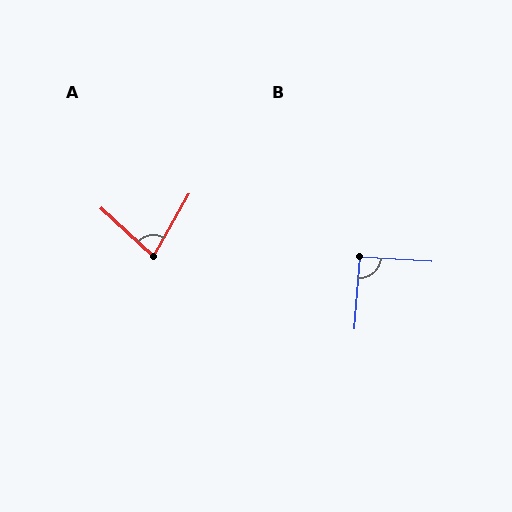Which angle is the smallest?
A, at approximately 77 degrees.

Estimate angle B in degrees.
Approximately 91 degrees.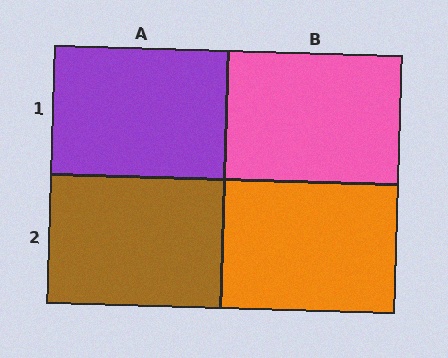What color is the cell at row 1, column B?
Pink.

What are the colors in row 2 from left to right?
Brown, orange.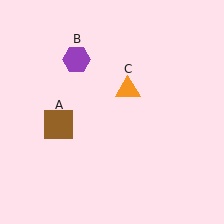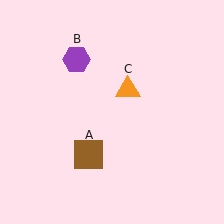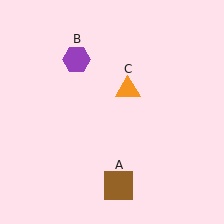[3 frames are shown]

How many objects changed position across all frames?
1 object changed position: brown square (object A).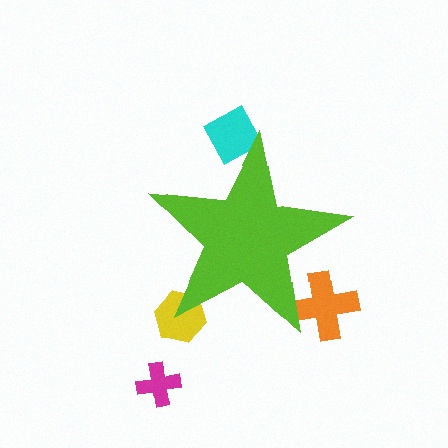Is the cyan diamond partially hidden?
Yes, the cyan diamond is partially hidden behind the lime star.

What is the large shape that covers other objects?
A lime star.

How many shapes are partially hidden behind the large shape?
3 shapes are partially hidden.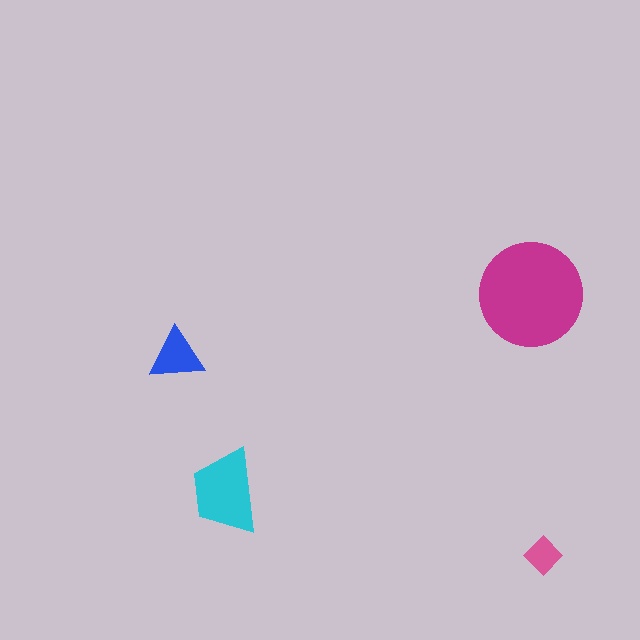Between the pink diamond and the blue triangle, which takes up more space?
The blue triangle.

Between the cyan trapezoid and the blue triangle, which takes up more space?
The cyan trapezoid.